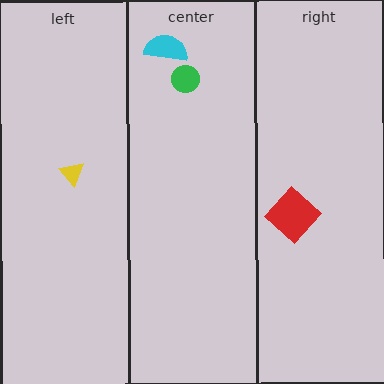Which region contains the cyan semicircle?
The center region.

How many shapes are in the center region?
2.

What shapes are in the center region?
The cyan semicircle, the green circle.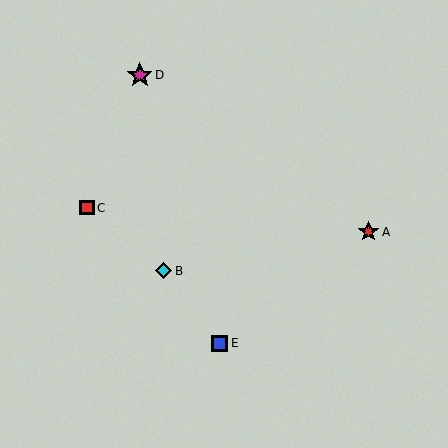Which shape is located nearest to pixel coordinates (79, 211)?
The red square (labeled C) at (87, 208) is nearest to that location.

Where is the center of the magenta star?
The center of the magenta star is at (140, 75).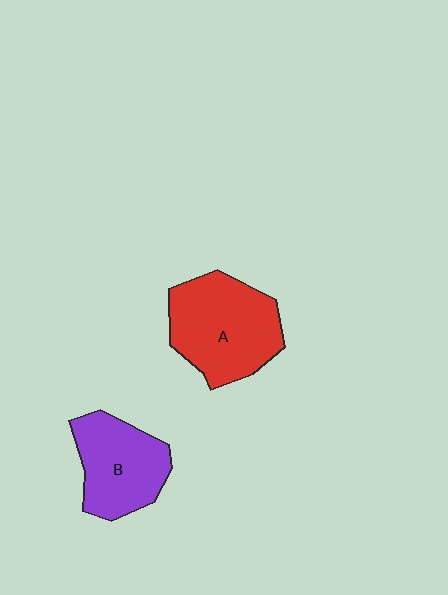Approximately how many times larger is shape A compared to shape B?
Approximately 1.3 times.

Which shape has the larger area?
Shape A (red).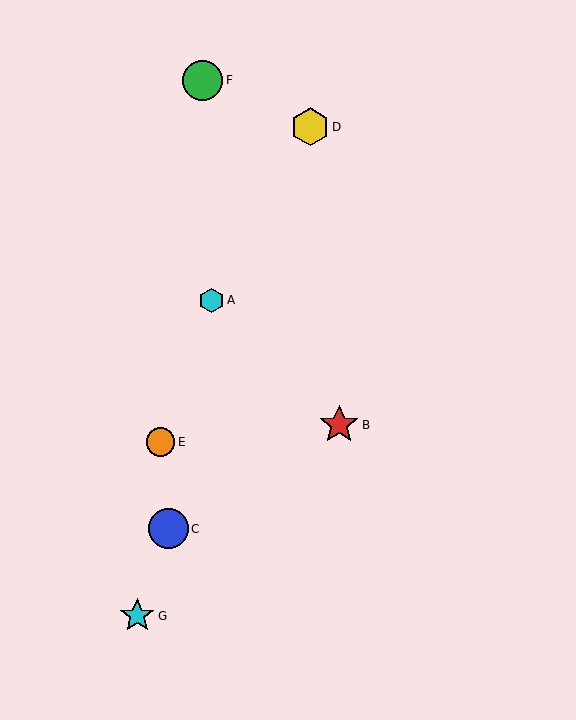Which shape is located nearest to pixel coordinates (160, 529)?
The blue circle (labeled C) at (168, 529) is nearest to that location.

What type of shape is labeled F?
Shape F is a green circle.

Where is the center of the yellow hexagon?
The center of the yellow hexagon is at (310, 127).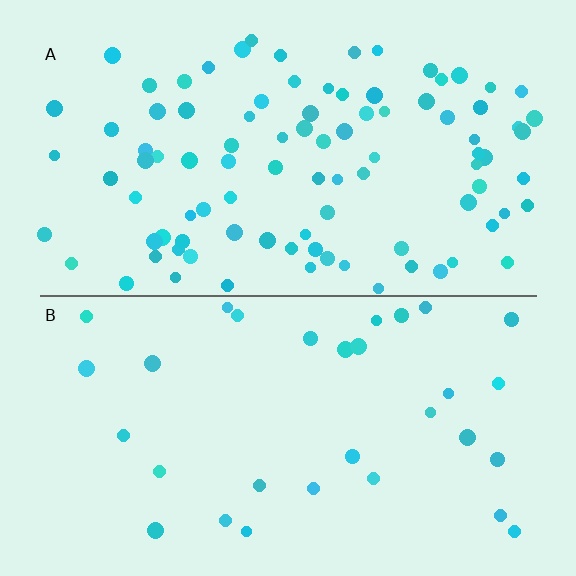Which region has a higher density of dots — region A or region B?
A (the top).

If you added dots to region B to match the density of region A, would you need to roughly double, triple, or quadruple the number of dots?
Approximately triple.